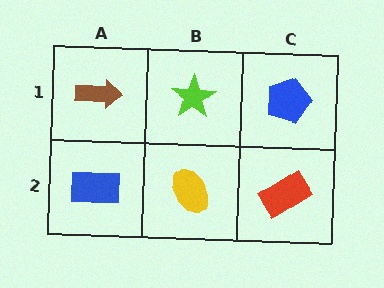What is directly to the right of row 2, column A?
A yellow ellipse.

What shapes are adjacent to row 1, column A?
A blue rectangle (row 2, column A), a lime star (row 1, column B).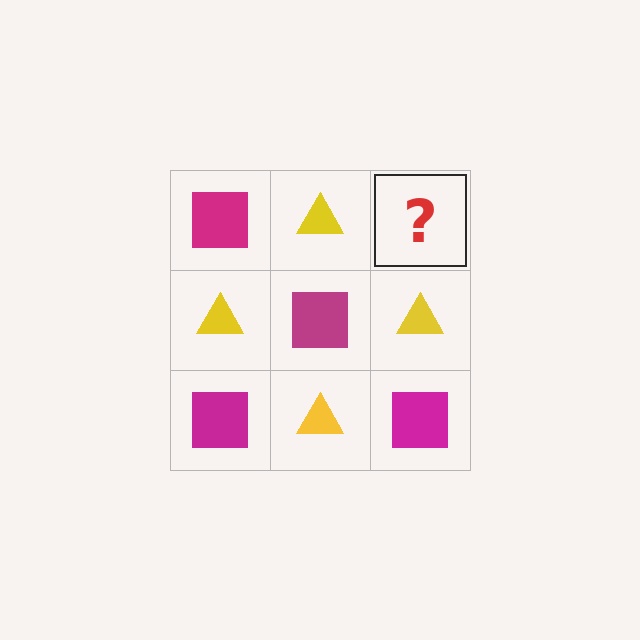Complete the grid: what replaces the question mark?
The question mark should be replaced with a magenta square.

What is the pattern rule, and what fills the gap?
The rule is that it alternates magenta square and yellow triangle in a checkerboard pattern. The gap should be filled with a magenta square.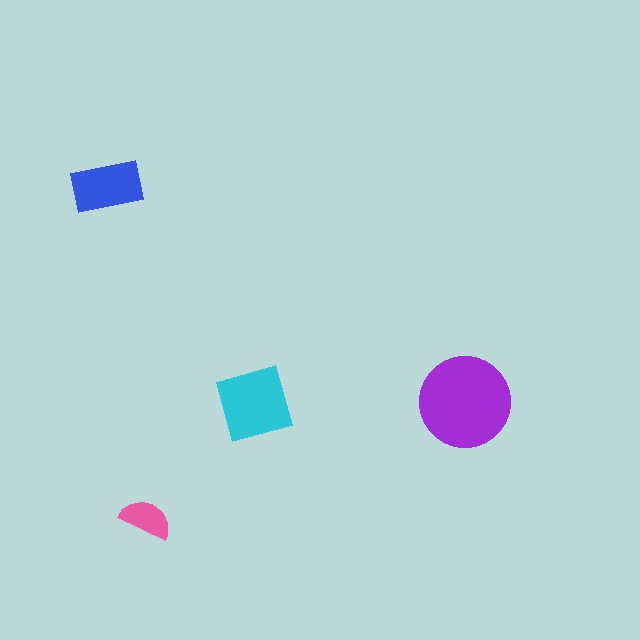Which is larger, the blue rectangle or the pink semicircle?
The blue rectangle.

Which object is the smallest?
The pink semicircle.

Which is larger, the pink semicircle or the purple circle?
The purple circle.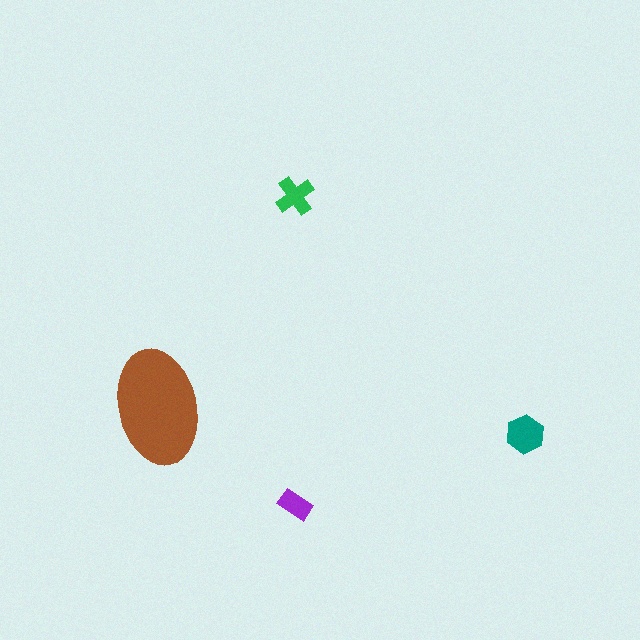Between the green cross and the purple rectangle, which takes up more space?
The green cross.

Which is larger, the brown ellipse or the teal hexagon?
The brown ellipse.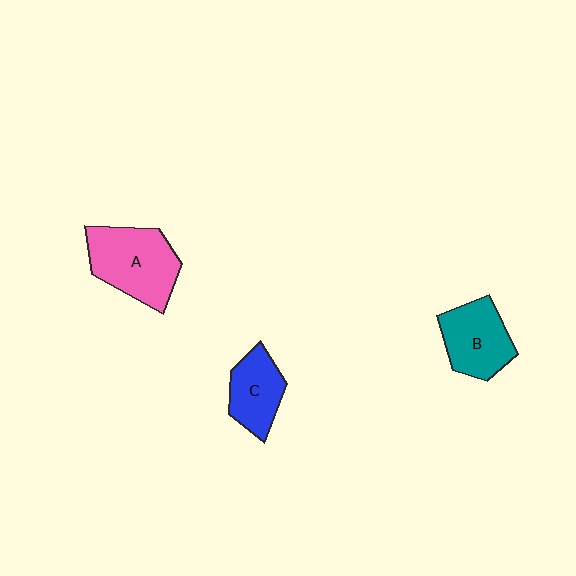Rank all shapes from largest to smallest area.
From largest to smallest: A (pink), B (teal), C (blue).